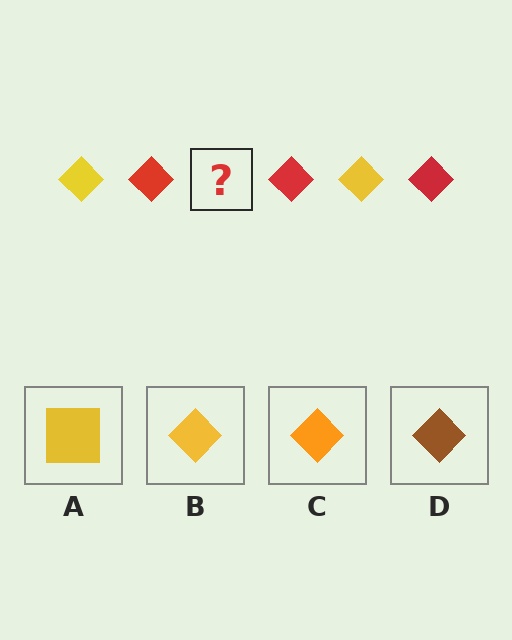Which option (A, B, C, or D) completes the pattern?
B.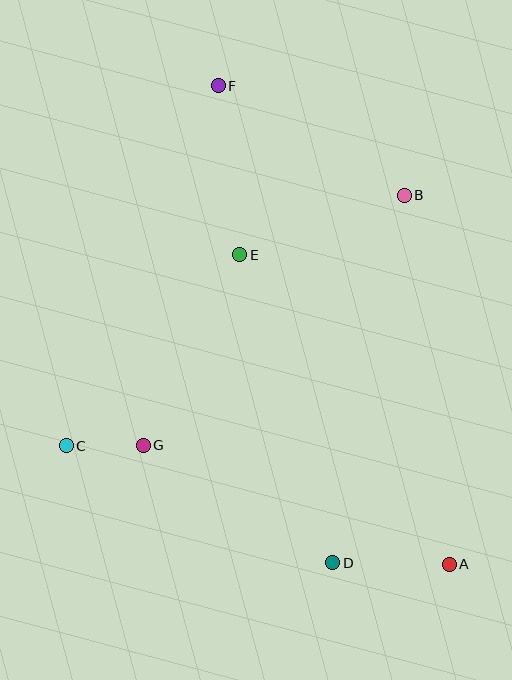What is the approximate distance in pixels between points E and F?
The distance between E and F is approximately 170 pixels.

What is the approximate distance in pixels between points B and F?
The distance between B and F is approximately 216 pixels.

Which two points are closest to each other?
Points C and G are closest to each other.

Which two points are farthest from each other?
Points A and F are farthest from each other.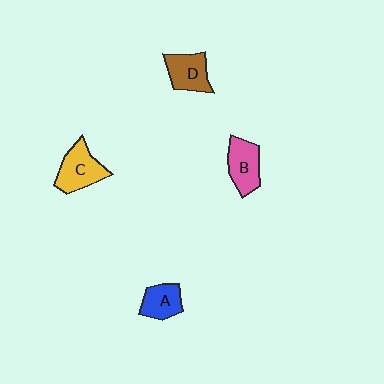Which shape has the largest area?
Shape C (yellow).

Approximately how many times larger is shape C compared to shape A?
Approximately 1.4 times.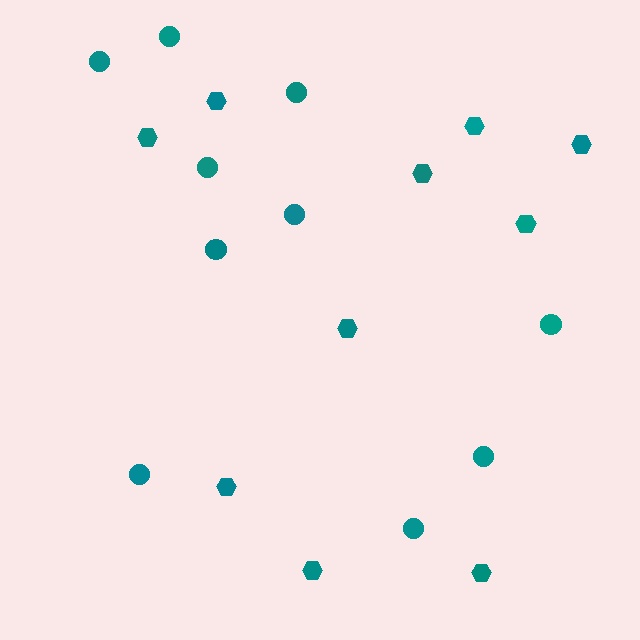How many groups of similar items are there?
There are 2 groups: one group of circles (10) and one group of hexagons (10).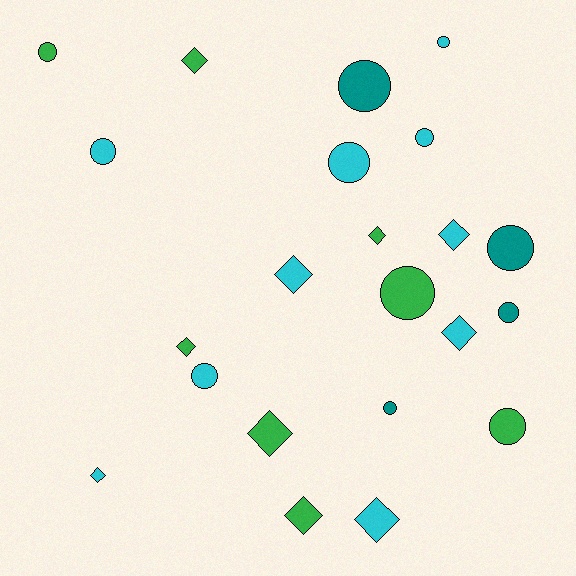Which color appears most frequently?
Cyan, with 10 objects.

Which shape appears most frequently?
Circle, with 12 objects.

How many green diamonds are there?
There are 5 green diamonds.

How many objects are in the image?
There are 22 objects.